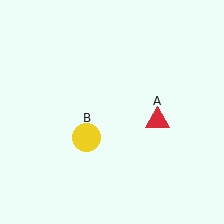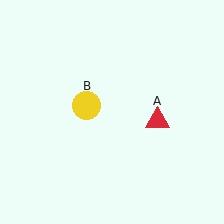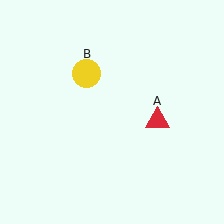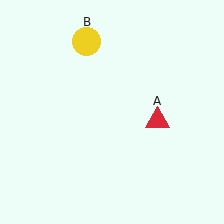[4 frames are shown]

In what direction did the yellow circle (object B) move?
The yellow circle (object B) moved up.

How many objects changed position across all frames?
1 object changed position: yellow circle (object B).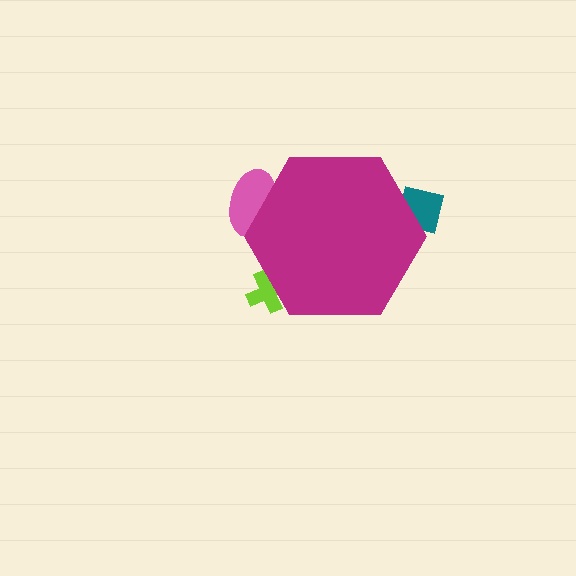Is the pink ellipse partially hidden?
Yes, the pink ellipse is partially hidden behind the magenta hexagon.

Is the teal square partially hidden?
Yes, the teal square is partially hidden behind the magenta hexagon.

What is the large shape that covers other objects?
A magenta hexagon.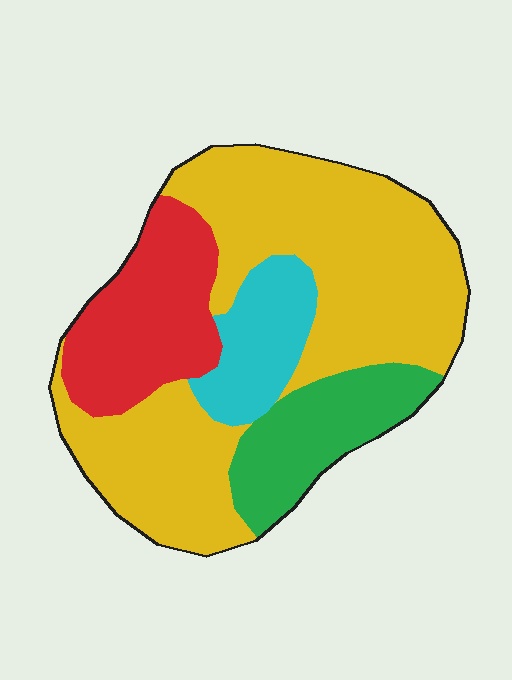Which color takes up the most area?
Yellow, at roughly 55%.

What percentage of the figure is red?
Red takes up about one fifth (1/5) of the figure.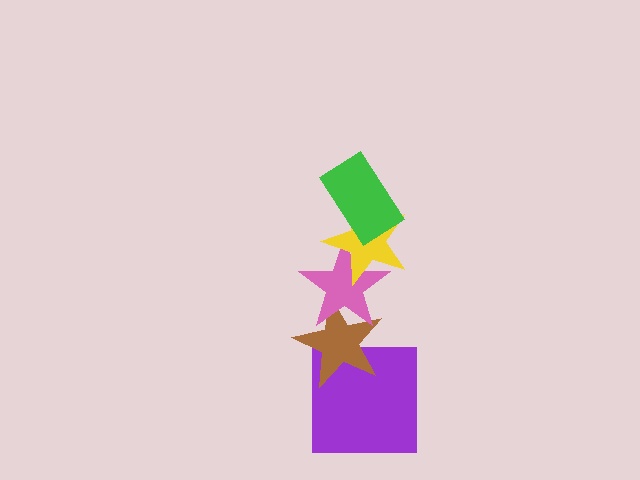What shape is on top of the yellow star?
The green rectangle is on top of the yellow star.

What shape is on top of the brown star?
The pink star is on top of the brown star.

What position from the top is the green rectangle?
The green rectangle is 1st from the top.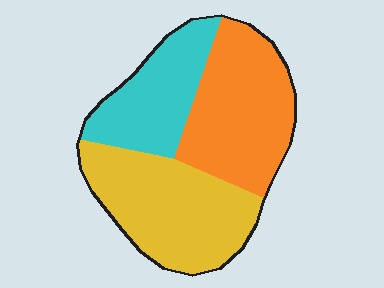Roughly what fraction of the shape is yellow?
Yellow covers 38% of the shape.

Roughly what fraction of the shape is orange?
Orange covers 36% of the shape.